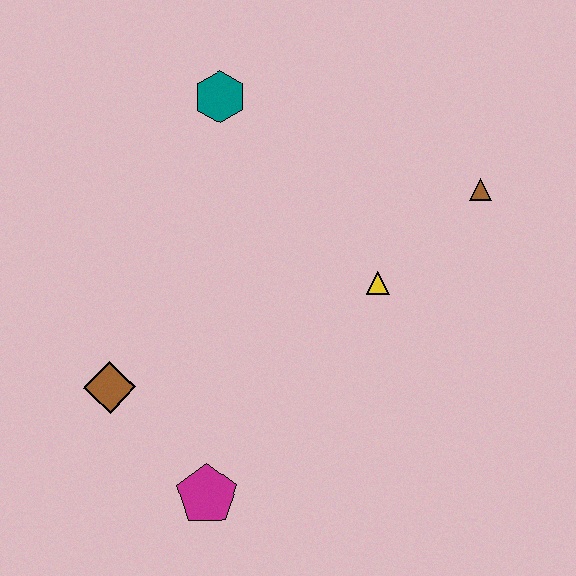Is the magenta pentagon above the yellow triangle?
No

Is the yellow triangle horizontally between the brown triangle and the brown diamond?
Yes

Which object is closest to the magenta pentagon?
The brown diamond is closest to the magenta pentagon.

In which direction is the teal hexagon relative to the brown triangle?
The teal hexagon is to the left of the brown triangle.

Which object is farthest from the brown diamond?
The brown triangle is farthest from the brown diamond.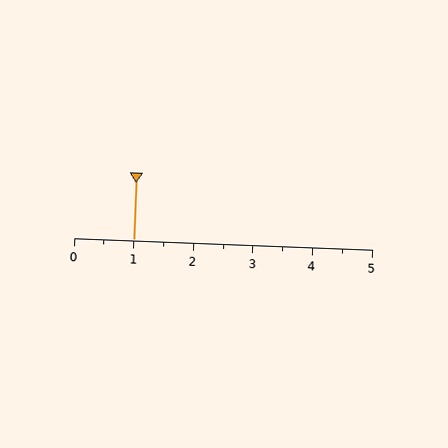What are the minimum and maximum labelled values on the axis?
The axis runs from 0 to 5.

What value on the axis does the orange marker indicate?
The marker indicates approximately 1.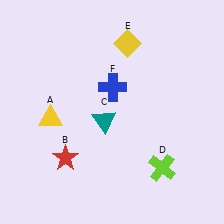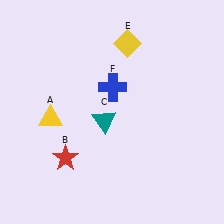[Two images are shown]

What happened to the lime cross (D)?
The lime cross (D) was removed in Image 2. It was in the bottom-right area of Image 1.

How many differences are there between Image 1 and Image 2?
There is 1 difference between the two images.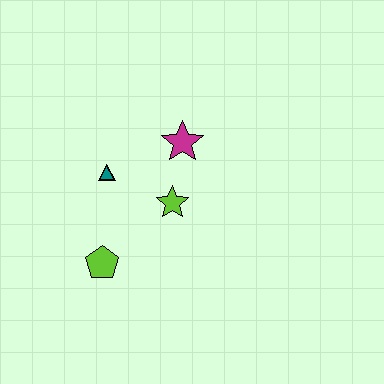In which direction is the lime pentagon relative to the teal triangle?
The lime pentagon is below the teal triangle.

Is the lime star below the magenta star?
Yes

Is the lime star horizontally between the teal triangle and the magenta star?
Yes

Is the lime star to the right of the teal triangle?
Yes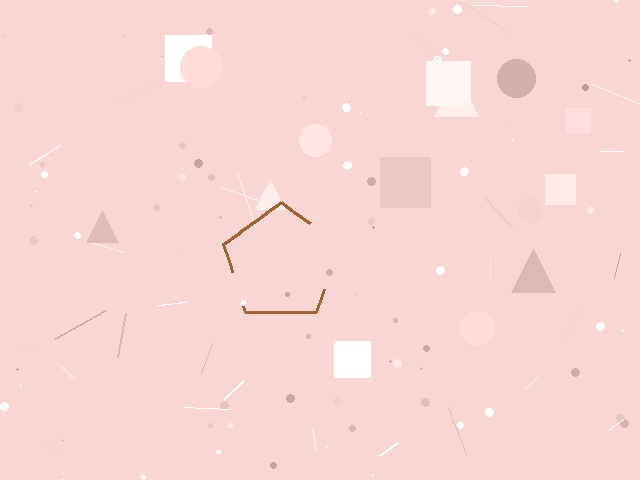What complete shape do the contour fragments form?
The contour fragments form a pentagon.